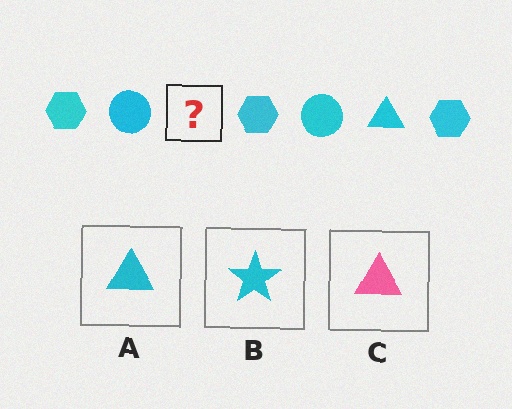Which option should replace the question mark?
Option A.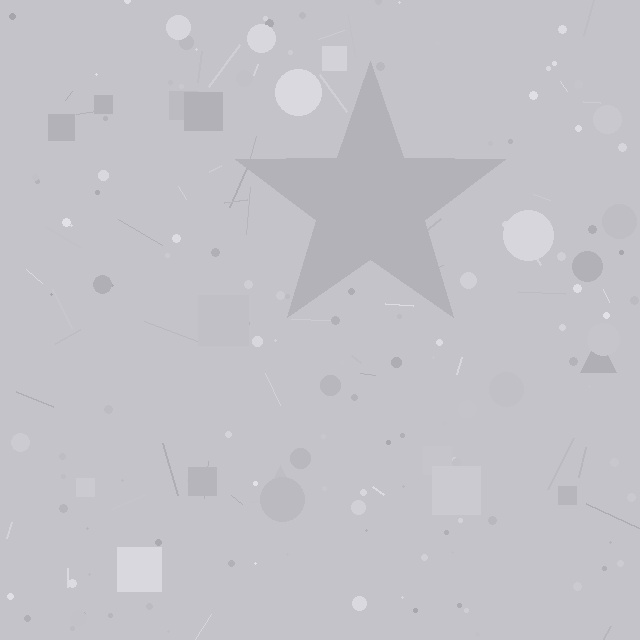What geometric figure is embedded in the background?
A star is embedded in the background.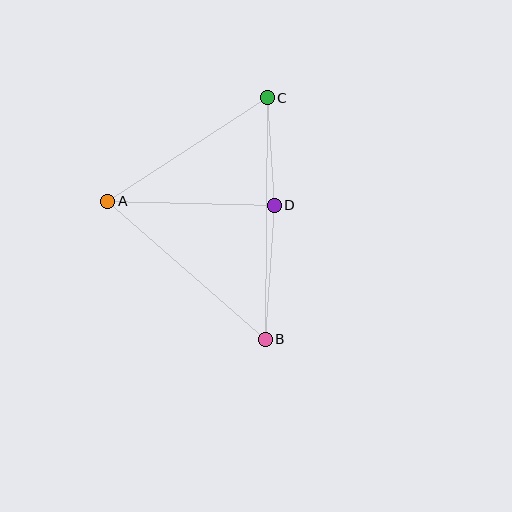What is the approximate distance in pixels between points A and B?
The distance between A and B is approximately 209 pixels.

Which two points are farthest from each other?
Points B and C are farthest from each other.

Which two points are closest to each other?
Points C and D are closest to each other.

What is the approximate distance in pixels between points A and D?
The distance between A and D is approximately 166 pixels.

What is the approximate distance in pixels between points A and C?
The distance between A and C is approximately 190 pixels.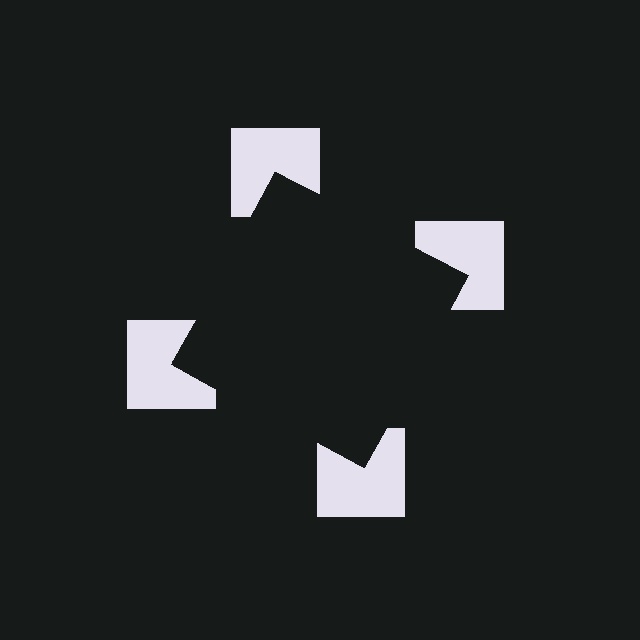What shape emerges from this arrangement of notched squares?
An illusory square — its edges are inferred from the aligned wedge cuts in the notched squares, not physically drawn.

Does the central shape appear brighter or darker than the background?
It typically appears slightly darker than the background, even though no actual brightness change is drawn.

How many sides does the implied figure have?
4 sides.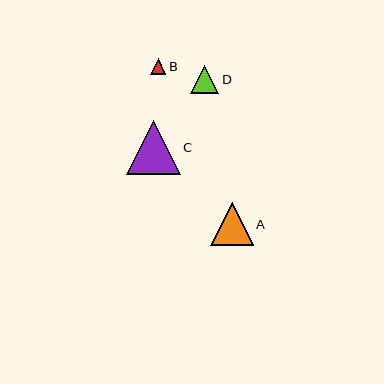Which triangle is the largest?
Triangle C is the largest with a size of approximately 54 pixels.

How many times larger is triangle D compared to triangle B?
Triangle D is approximately 1.8 times the size of triangle B.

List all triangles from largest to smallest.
From largest to smallest: C, A, D, B.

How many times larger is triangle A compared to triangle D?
Triangle A is approximately 1.5 times the size of triangle D.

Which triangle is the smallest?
Triangle B is the smallest with a size of approximately 15 pixels.